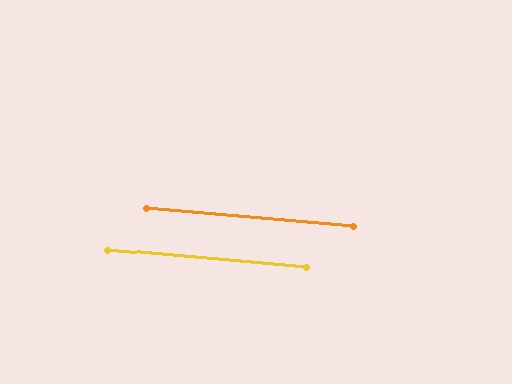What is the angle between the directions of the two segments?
Approximately 0 degrees.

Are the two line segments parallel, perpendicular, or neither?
Parallel — their directions differ by only 0.4°.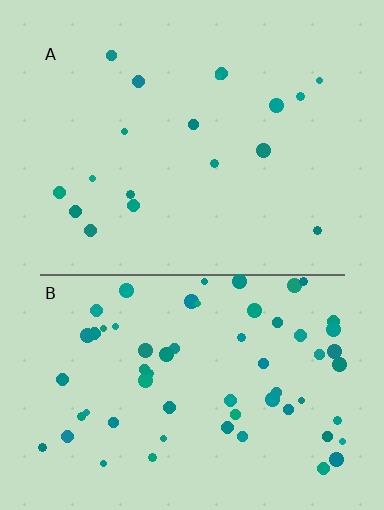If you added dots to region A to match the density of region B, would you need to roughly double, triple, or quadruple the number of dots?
Approximately triple.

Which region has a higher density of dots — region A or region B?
B (the bottom).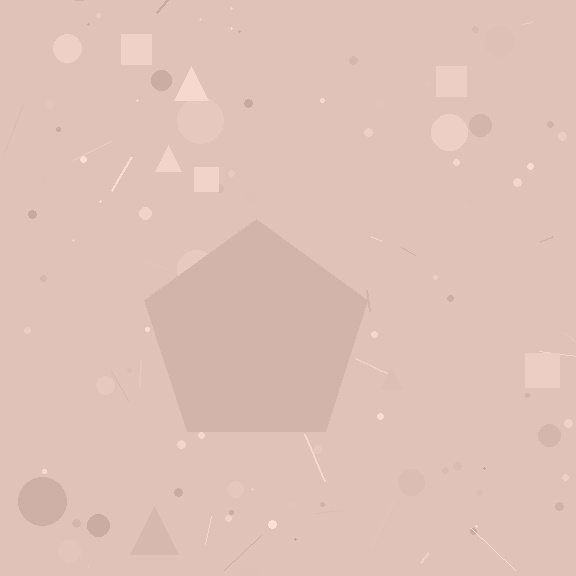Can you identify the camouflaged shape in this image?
The camouflaged shape is a pentagon.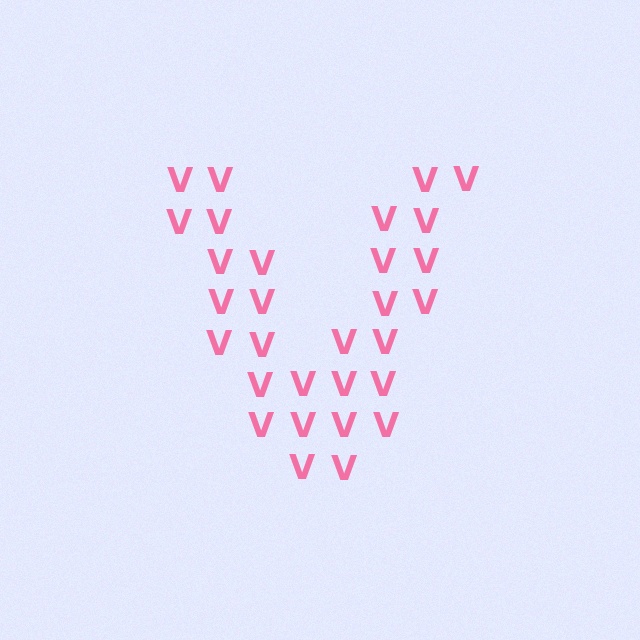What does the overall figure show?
The overall figure shows the letter V.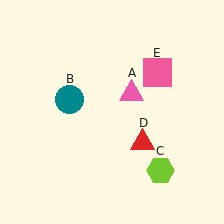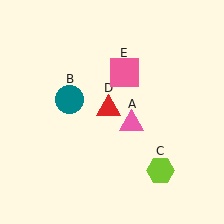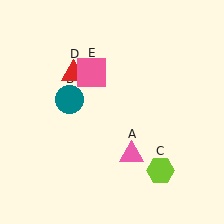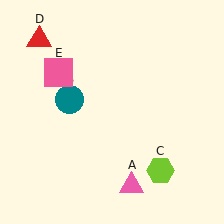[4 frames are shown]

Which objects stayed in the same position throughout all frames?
Teal circle (object B) and lime hexagon (object C) remained stationary.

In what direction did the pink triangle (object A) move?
The pink triangle (object A) moved down.